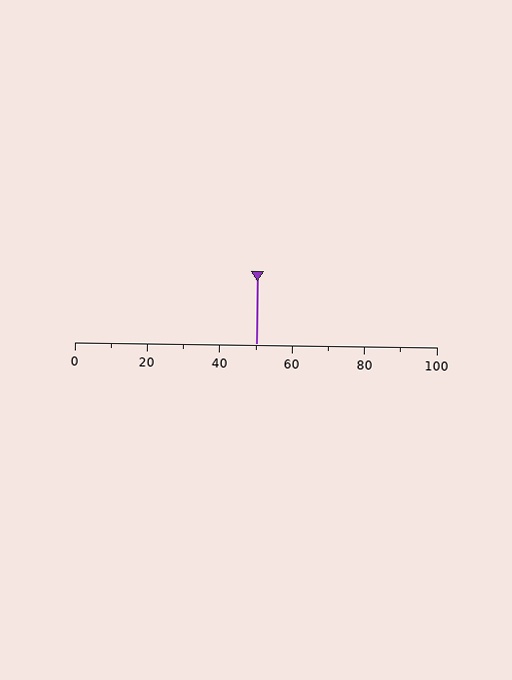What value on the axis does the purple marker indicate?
The marker indicates approximately 50.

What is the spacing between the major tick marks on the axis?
The major ticks are spaced 20 apart.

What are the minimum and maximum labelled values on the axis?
The axis runs from 0 to 100.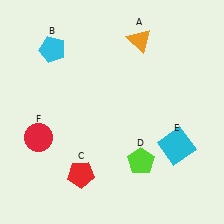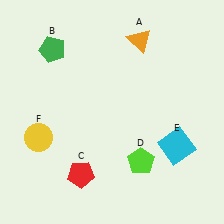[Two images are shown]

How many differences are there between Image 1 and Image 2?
There are 2 differences between the two images.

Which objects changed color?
B changed from cyan to green. F changed from red to yellow.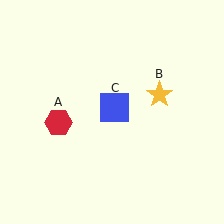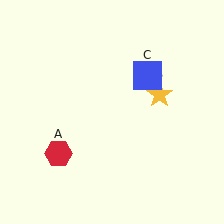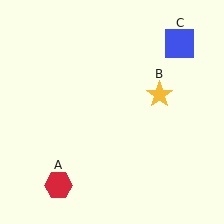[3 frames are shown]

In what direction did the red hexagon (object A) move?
The red hexagon (object A) moved down.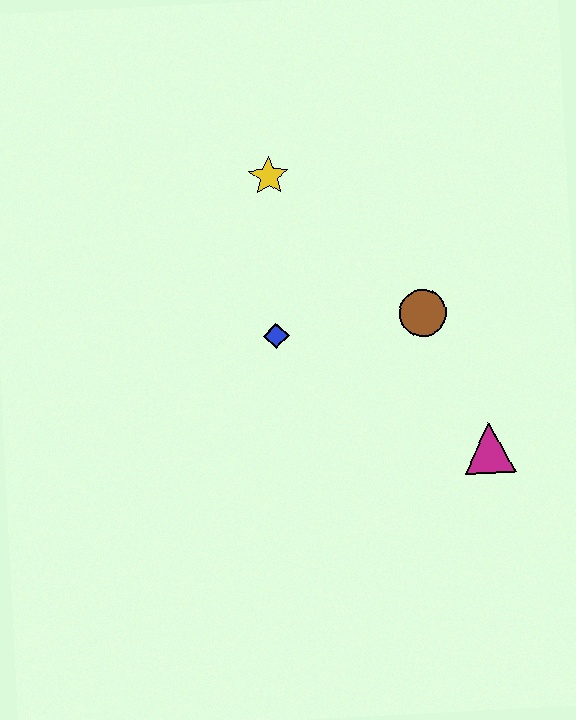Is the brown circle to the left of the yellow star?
No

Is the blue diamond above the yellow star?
No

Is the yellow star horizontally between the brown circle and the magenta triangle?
No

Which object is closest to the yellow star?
The blue diamond is closest to the yellow star.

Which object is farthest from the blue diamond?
The magenta triangle is farthest from the blue diamond.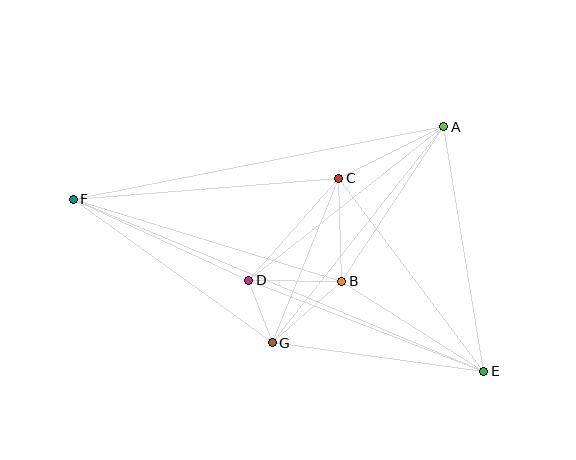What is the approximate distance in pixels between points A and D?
The distance between A and D is approximately 248 pixels.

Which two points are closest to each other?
Points D and G are closest to each other.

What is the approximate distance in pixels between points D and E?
The distance between D and E is approximately 252 pixels.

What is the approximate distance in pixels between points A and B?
The distance between A and B is approximately 185 pixels.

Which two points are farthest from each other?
Points E and F are farthest from each other.